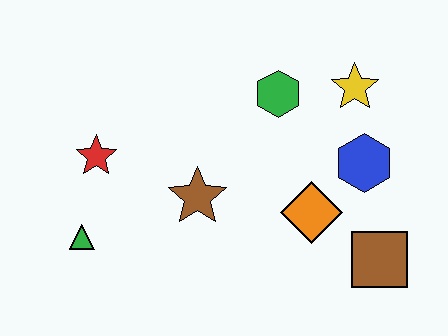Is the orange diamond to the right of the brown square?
No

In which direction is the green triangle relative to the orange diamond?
The green triangle is to the left of the orange diamond.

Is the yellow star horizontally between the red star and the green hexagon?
No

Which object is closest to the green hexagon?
The yellow star is closest to the green hexagon.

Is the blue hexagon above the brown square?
Yes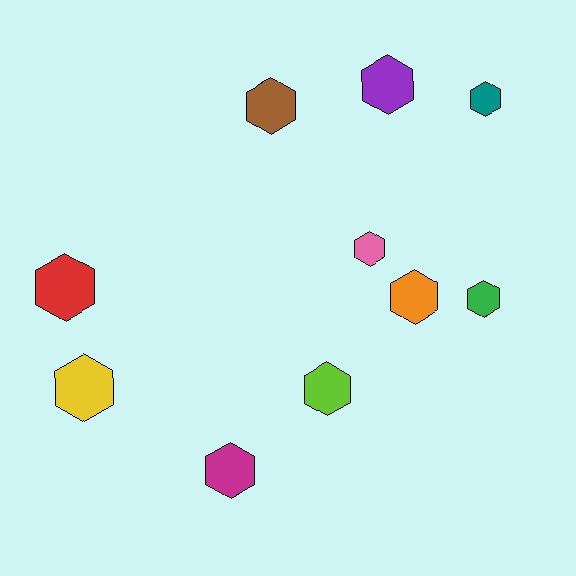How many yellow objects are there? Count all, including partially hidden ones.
There is 1 yellow object.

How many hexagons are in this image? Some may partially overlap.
There are 10 hexagons.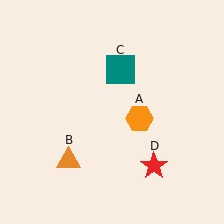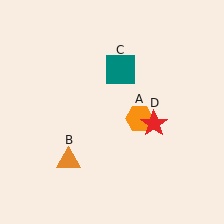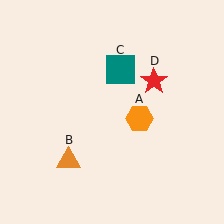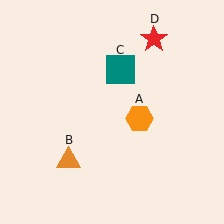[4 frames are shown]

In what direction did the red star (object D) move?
The red star (object D) moved up.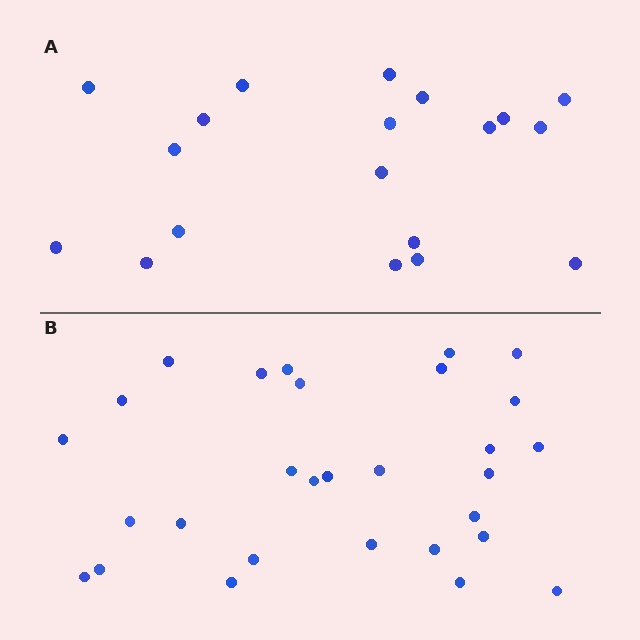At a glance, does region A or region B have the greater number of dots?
Region B (the bottom region) has more dots.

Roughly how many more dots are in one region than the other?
Region B has roughly 10 or so more dots than region A.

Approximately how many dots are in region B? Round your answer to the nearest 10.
About 30 dots. (The exact count is 29, which rounds to 30.)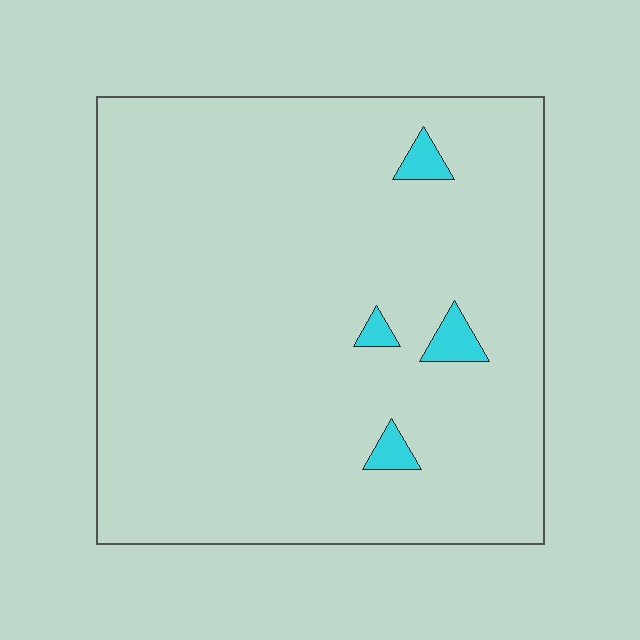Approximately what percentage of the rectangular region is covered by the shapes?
Approximately 5%.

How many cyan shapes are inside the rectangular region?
4.